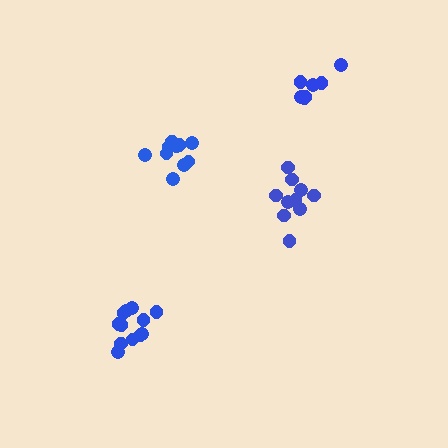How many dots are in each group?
Group 1: 10 dots, Group 2: 7 dots, Group 3: 12 dots, Group 4: 10 dots (39 total).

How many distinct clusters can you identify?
There are 4 distinct clusters.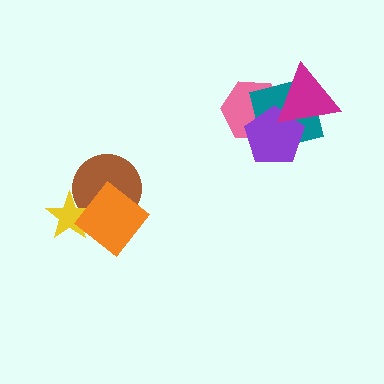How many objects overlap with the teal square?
3 objects overlap with the teal square.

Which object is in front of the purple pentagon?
The magenta triangle is in front of the purple pentagon.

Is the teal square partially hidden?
Yes, it is partially covered by another shape.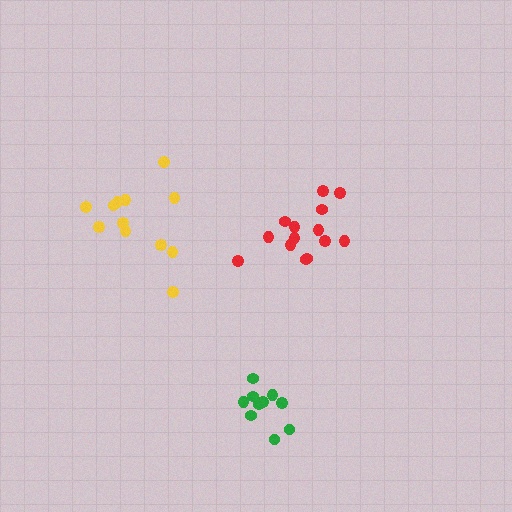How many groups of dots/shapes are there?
There are 3 groups.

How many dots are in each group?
Group 1: 10 dots, Group 2: 14 dots, Group 3: 12 dots (36 total).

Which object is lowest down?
The green cluster is bottommost.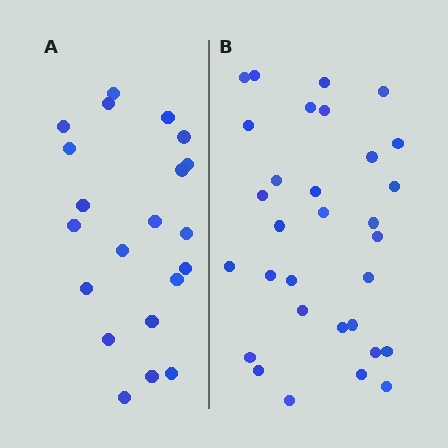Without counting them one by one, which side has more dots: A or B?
Region B (the right region) has more dots.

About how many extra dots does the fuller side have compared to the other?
Region B has roughly 10 or so more dots than region A.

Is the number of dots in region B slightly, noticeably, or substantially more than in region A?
Region B has substantially more. The ratio is roughly 1.5 to 1.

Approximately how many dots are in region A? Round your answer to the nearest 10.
About 20 dots. (The exact count is 21, which rounds to 20.)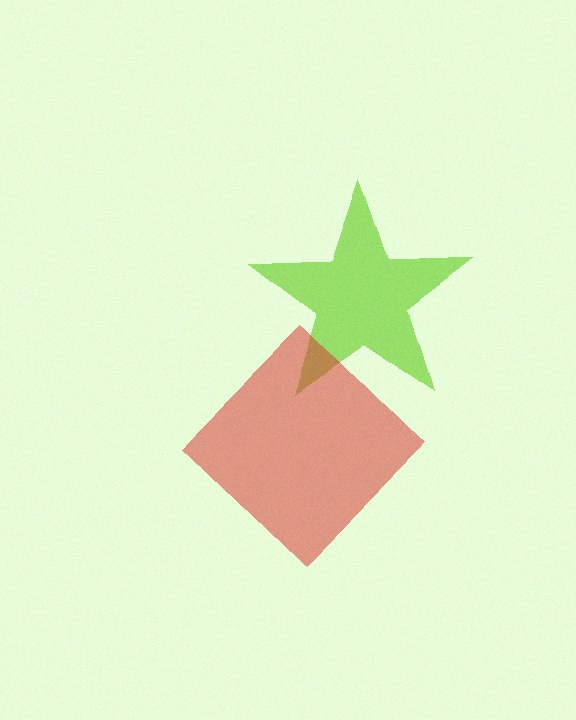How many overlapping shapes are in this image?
There are 2 overlapping shapes in the image.